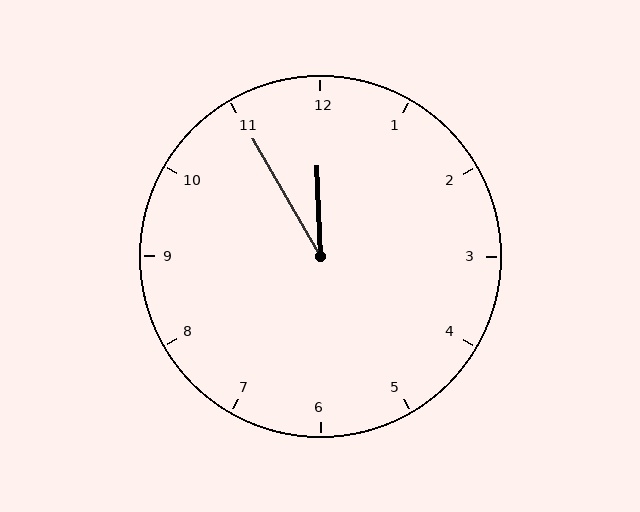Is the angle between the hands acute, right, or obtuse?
It is acute.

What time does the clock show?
11:55.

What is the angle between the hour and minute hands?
Approximately 28 degrees.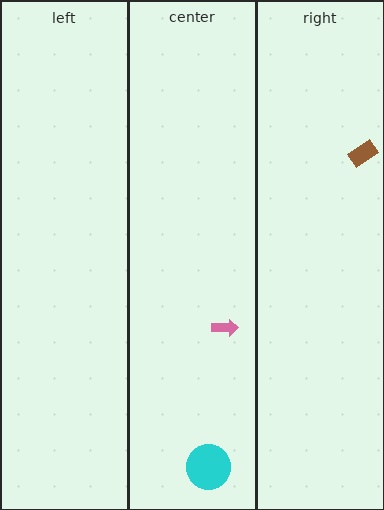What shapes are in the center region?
The cyan circle, the pink arrow.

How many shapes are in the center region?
2.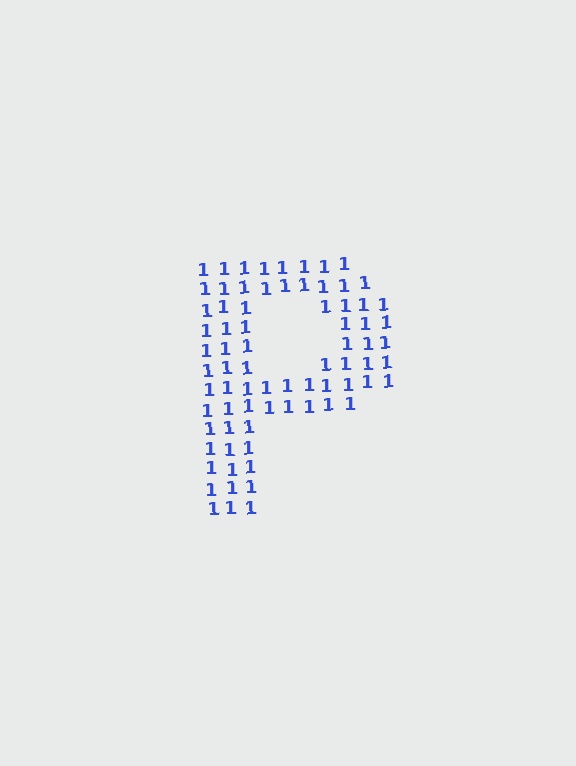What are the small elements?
The small elements are digit 1's.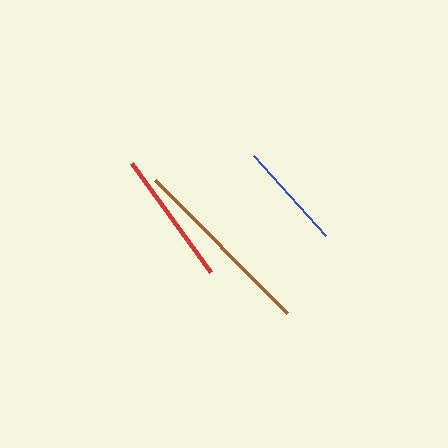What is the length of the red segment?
The red segment is approximately 134 pixels long.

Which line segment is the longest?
The brown line is the longest at approximately 187 pixels.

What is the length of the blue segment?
The blue segment is approximately 108 pixels long.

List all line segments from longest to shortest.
From longest to shortest: brown, red, blue.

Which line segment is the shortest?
The blue line is the shortest at approximately 108 pixels.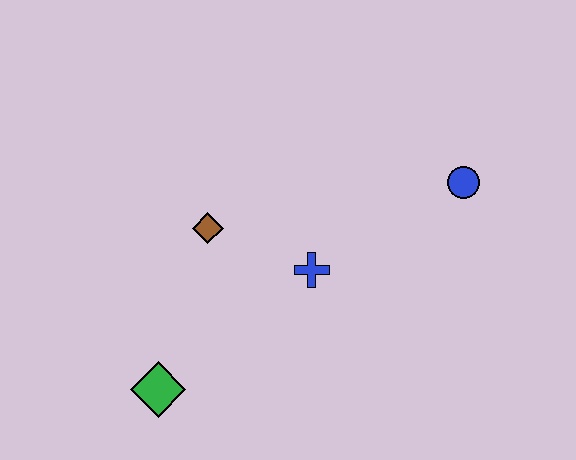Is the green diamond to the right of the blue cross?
No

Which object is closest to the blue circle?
The blue cross is closest to the blue circle.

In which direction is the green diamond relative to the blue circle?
The green diamond is to the left of the blue circle.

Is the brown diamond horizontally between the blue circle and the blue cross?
No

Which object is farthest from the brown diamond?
The blue circle is farthest from the brown diamond.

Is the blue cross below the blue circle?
Yes